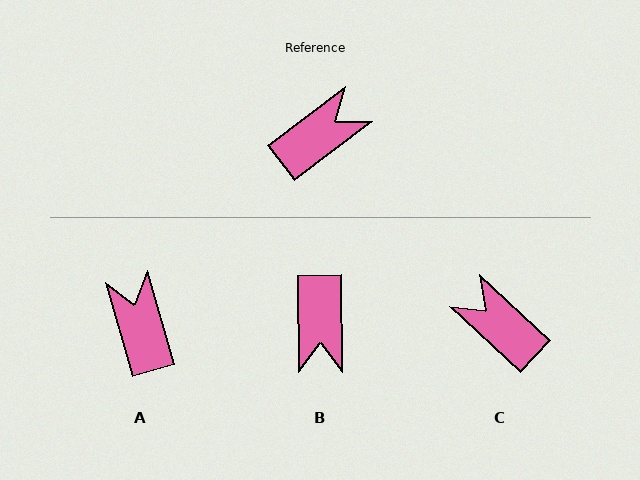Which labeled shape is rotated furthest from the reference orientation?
B, about 126 degrees away.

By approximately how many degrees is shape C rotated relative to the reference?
Approximately 100 degrees counter-clockwise.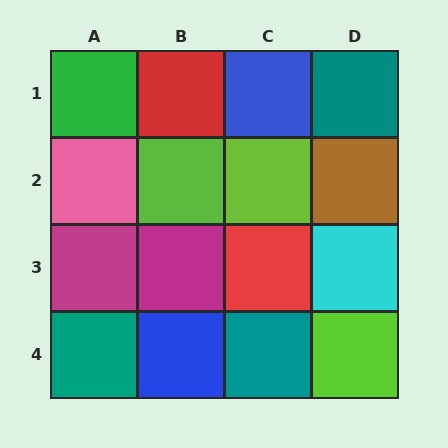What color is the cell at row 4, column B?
Blue.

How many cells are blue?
2 cells are blue.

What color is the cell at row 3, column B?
Magenta.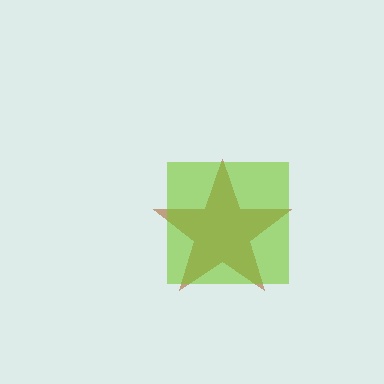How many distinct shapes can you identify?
There are 2 distinct shapes: a brown star, a lime square.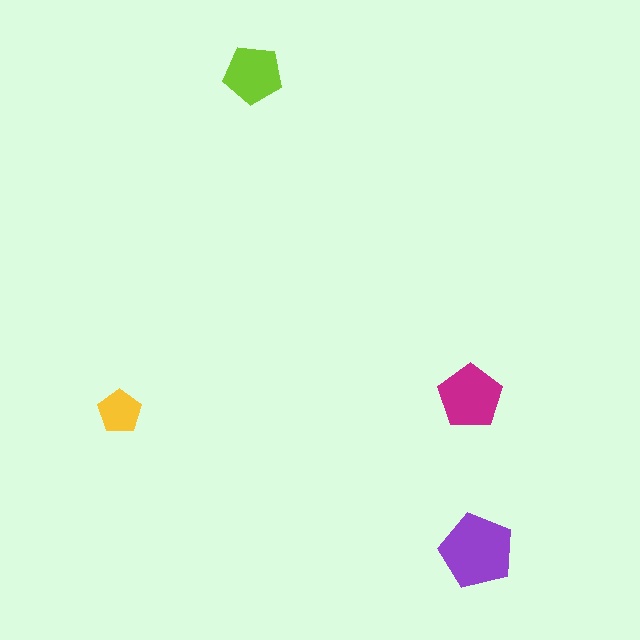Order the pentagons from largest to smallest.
the purple one, the magenta one, the lime one, the yellow one.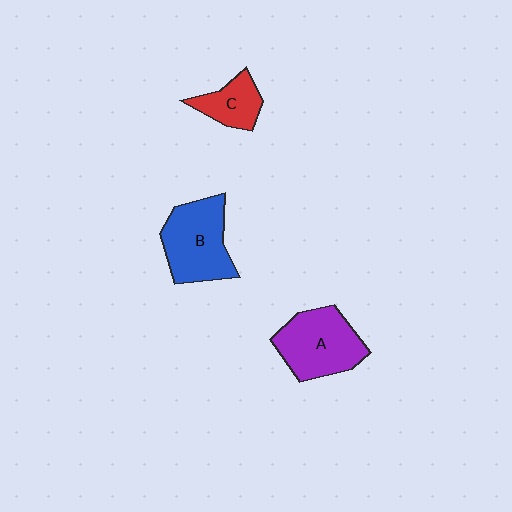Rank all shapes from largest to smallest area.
From largest to smallest: B (blue), A (purple), C (red).